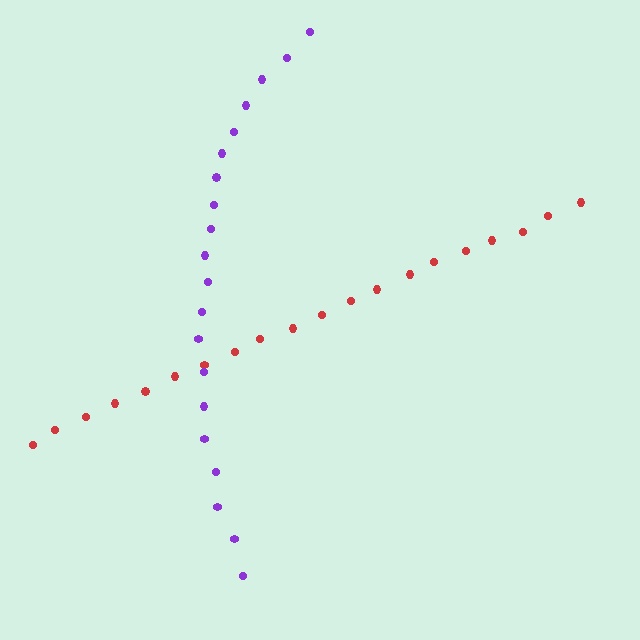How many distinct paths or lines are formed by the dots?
There are 2 distinct paths.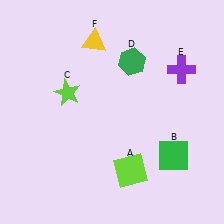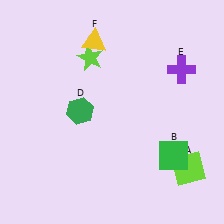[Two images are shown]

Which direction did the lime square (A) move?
The lime square (A) moved right.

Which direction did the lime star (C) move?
The lime star (C) moved up.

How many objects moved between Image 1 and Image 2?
3 objects moved between the two images.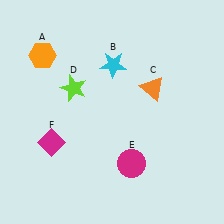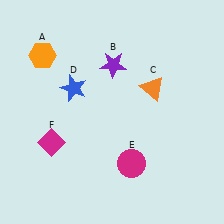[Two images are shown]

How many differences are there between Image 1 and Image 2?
There are 2 differences between the two images.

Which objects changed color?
B changed from cyan to purple. D changed from lime to blue.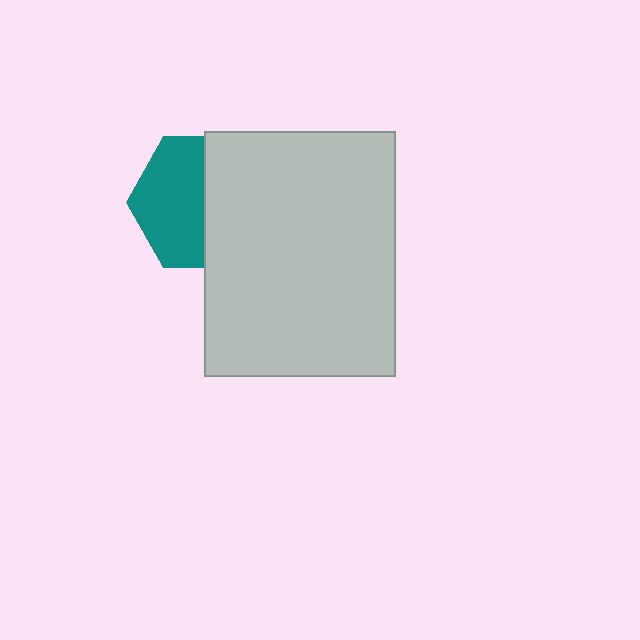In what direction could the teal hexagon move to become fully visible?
The teal hexagon could move left. That would shift it out from behind the light gray rectangle entirely.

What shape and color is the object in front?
The object in front is a light gray rectangle.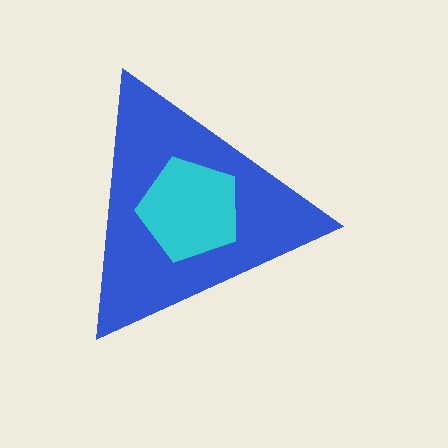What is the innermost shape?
The cyan pentagon.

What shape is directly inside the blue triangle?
The cyan pentagon.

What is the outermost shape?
The blue triangle.